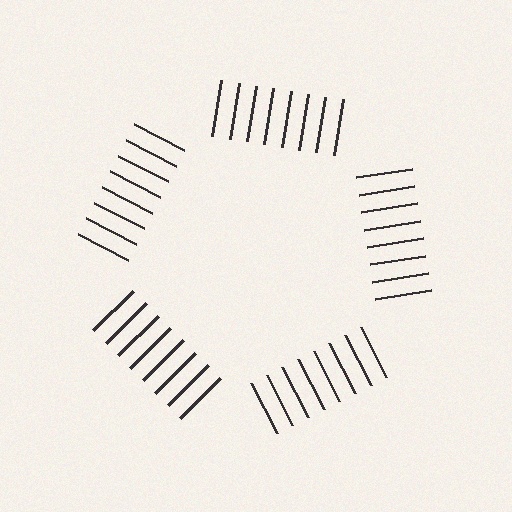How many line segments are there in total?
40 — 8 along each of the 5 edges.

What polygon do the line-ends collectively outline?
An illusory pentagon — the line segments terminate on its edges but no continuous stroke is drawn.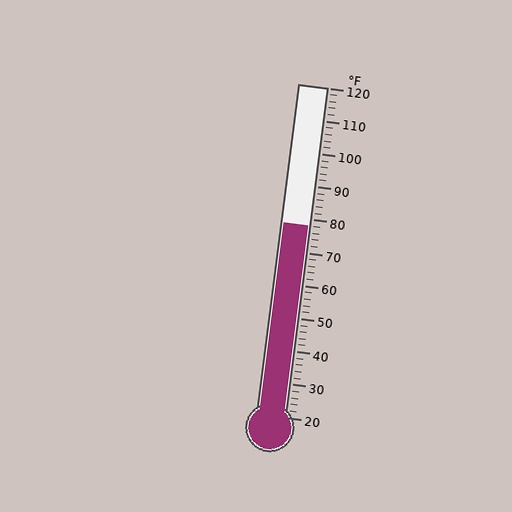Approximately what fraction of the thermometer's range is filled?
The thermometer is filled to approximately 60% of its range.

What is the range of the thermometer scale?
The thermometer scale ranges from 20°F to 120°F.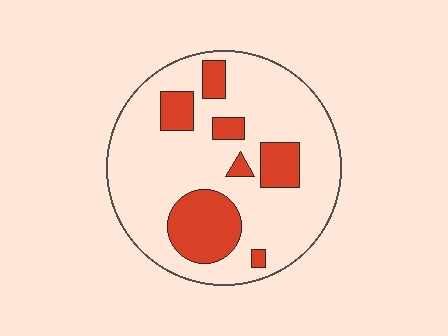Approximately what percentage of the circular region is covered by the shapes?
Approximately 25%.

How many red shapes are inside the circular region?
7.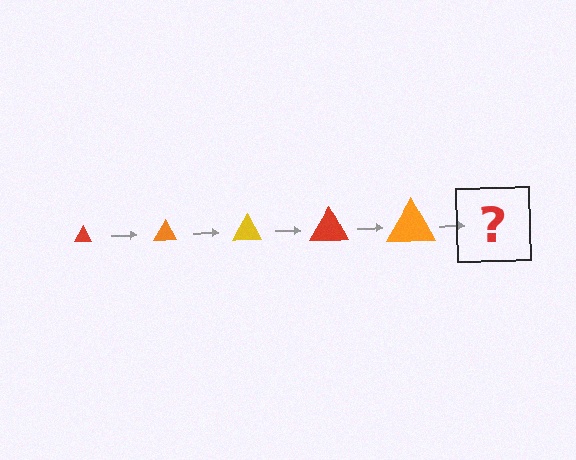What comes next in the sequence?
The next element should be a yellow triangle, larger than the previous one.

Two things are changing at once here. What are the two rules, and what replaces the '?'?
The two rules are that the triangle grows larger each step and the color cycles through red, orange, and yellow. The '?' should be a yellow triangle, larger than the previous one.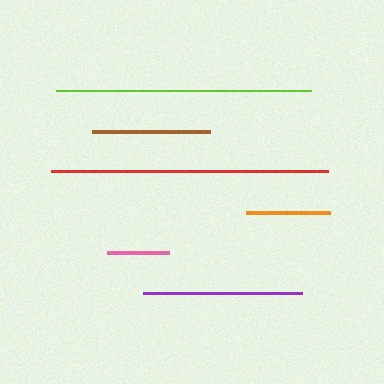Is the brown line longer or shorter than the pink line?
The brown line is longer than the pink line.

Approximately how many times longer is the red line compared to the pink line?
The red line is approximately 4.5 times the length of the pink line.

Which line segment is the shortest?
The pink line is the shortest at approximately 62 pixels.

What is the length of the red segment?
The red segment is approximately 277 pixels long.